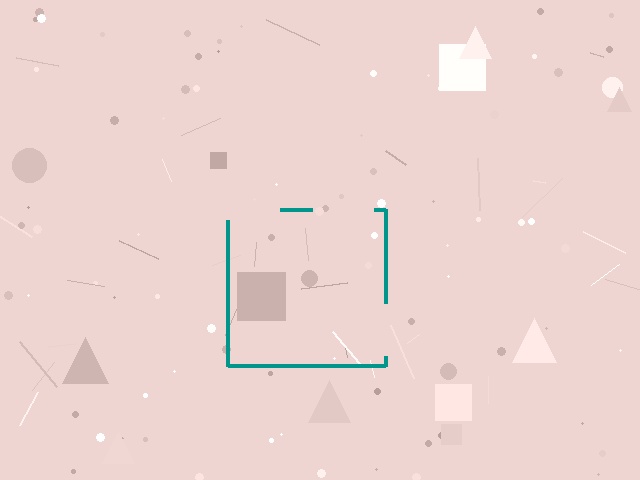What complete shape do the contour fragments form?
The contour fragments form a square.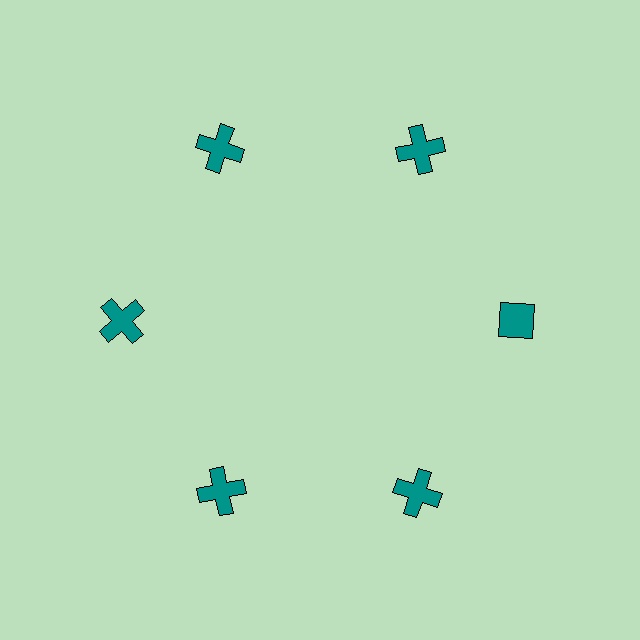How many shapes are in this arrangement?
There are 6 shapes arranged in a ring pattern.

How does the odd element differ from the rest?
It has a different shape: diamond instead of cross.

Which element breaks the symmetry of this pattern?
The teal diamond at roughly the 3 o'clock position breaks the symmetry. All other shapes are teal crosses.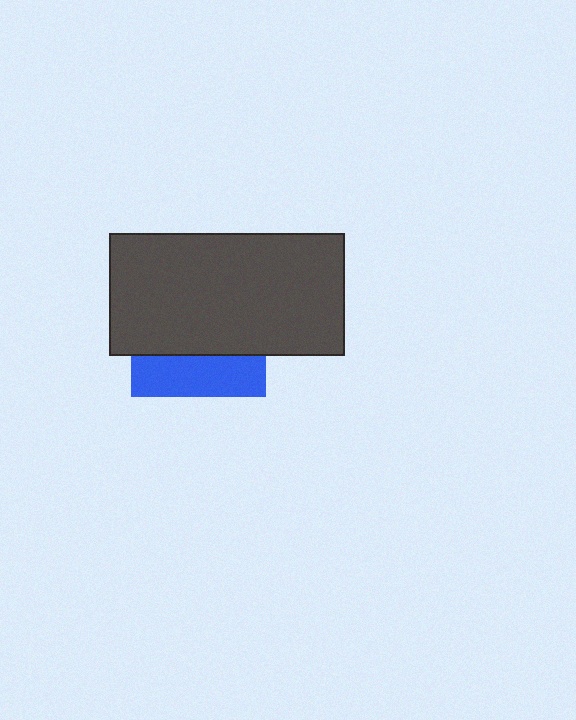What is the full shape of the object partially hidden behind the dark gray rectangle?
The partially hidden object is a blue square.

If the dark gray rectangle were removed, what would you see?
You would see the complete blue square.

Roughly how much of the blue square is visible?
A small part of it is visible (roughly 31%).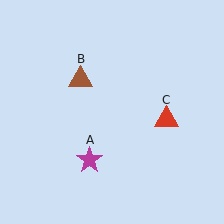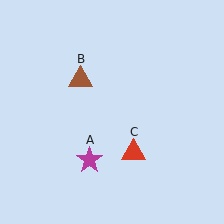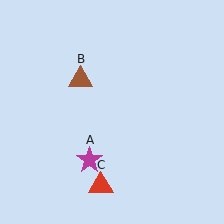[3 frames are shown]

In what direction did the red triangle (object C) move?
The red triangle (object C) moved down and to the left.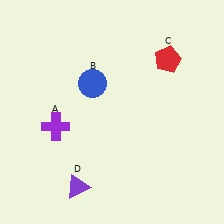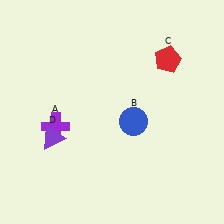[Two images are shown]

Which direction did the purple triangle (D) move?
The purple triangle (D) moved up.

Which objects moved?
The objects that moved are: the blue circle (B), the purple triangle (D).